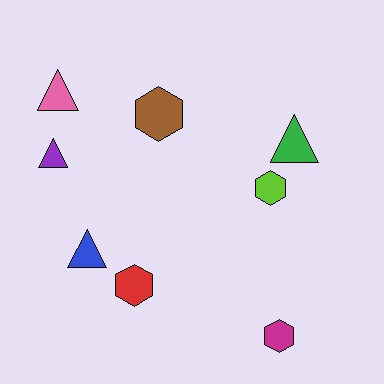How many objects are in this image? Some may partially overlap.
There are 8 objects.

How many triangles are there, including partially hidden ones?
There are 4 triangles.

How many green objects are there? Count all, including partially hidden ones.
There is 1 green object.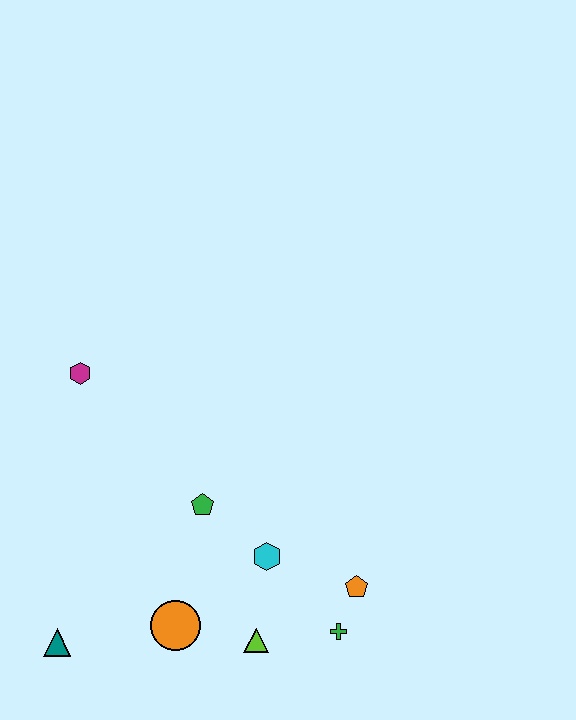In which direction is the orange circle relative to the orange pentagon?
The orange circle is to the left of the orange pentagon.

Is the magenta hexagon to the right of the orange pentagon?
No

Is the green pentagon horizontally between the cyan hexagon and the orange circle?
Yes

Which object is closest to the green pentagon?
The cyan hexagon is closest to the green pentagon.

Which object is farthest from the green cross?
The magenta hexagon is farthest from the green cross.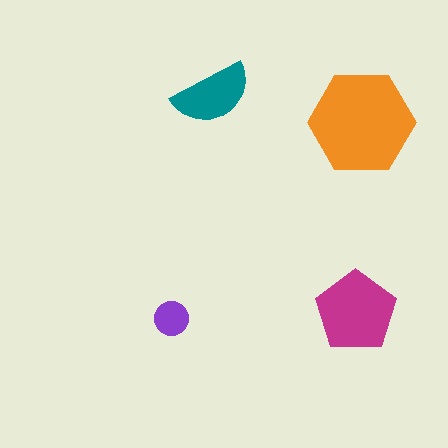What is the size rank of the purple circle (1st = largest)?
4th.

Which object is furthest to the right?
The orange hexagon is rightmost.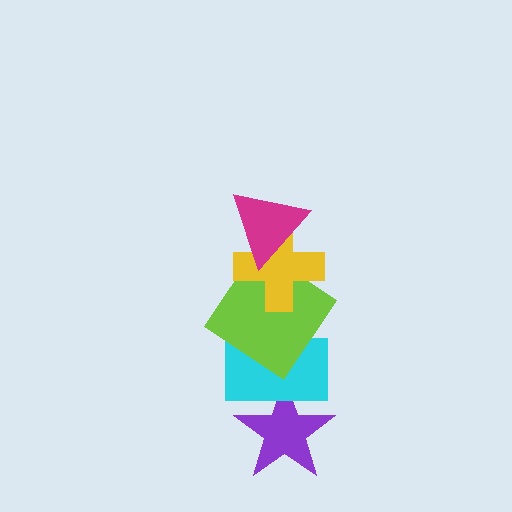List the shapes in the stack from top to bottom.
From top to bottom: the magenta triangle, the yellow cross, the lime diamond, the cyan rectangle, the purple star.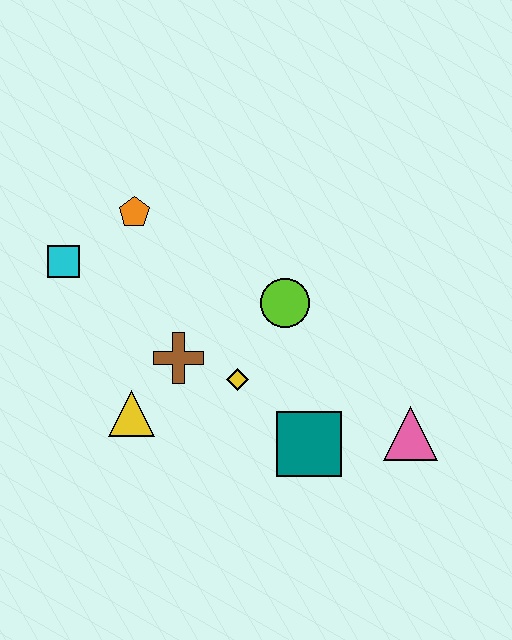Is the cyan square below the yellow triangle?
No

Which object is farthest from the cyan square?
The pink triangle is farthest from the cyan square.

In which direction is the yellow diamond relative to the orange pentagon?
The yellow diamond is below the orange pentagon.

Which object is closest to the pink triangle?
The teal square is closest to the pink triangle.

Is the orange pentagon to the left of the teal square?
Yes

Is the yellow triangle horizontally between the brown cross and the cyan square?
Yes